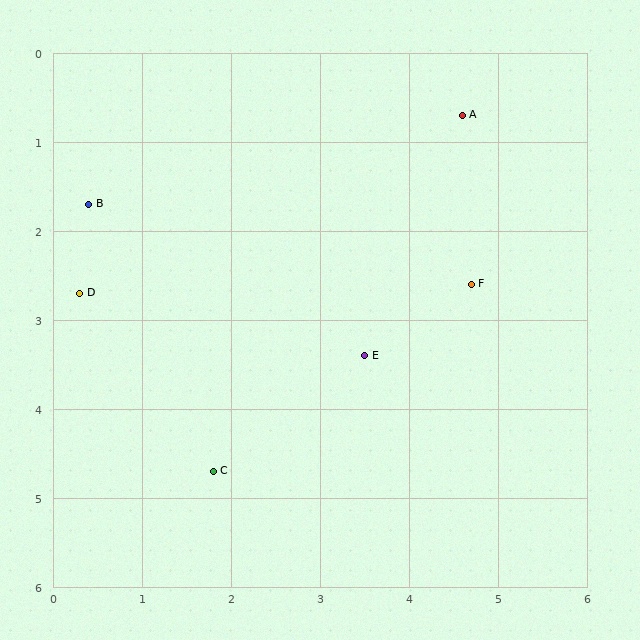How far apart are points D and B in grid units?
Points D and B are about 1.0 grid units apart.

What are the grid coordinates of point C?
Point C is at approximately (1.8, 4.7).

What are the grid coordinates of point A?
Point A is at approximately (4.6, 0.7).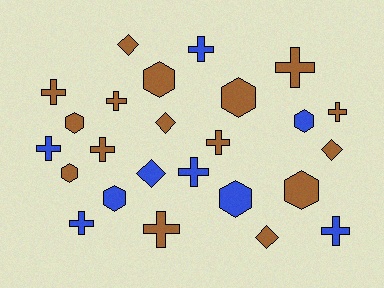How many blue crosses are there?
There are 5 blue crosses.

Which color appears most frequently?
Brown, with 16 objects.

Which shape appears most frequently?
Cross, with 12 objects.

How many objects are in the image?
There are 25 objects.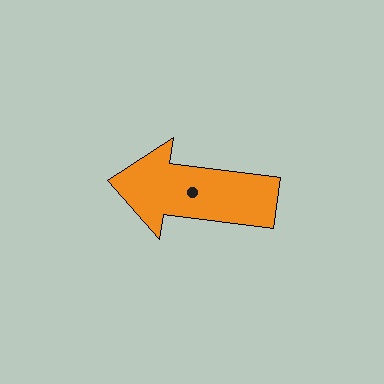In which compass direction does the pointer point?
West.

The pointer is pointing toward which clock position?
Roughly 9 o'clock.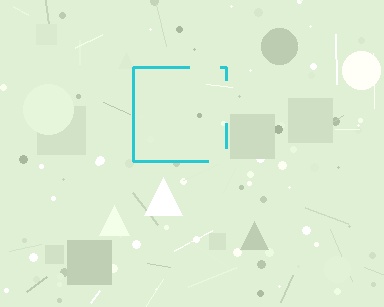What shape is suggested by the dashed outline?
The dashed outline suggests a square.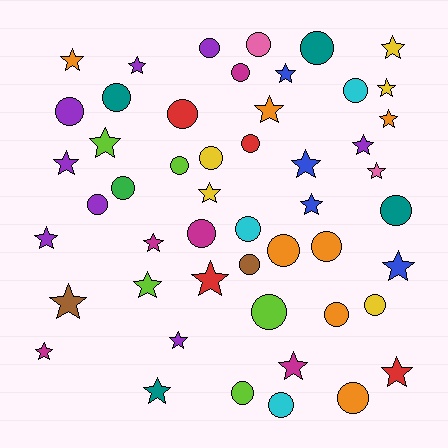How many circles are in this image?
There are 25 circles.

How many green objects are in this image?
There is 1 green object.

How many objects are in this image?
There are 50 objects.